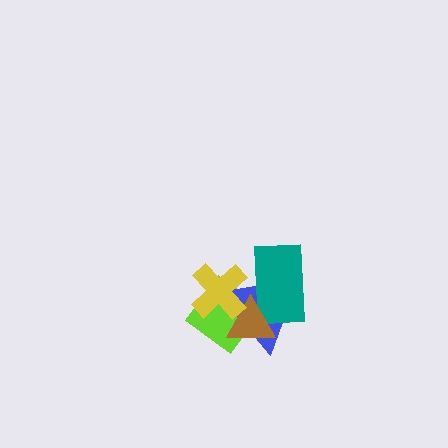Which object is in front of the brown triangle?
The yellow cross is in front of the brown triangle.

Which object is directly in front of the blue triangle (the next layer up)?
The teal rectangle is directly in front of the blue triangle.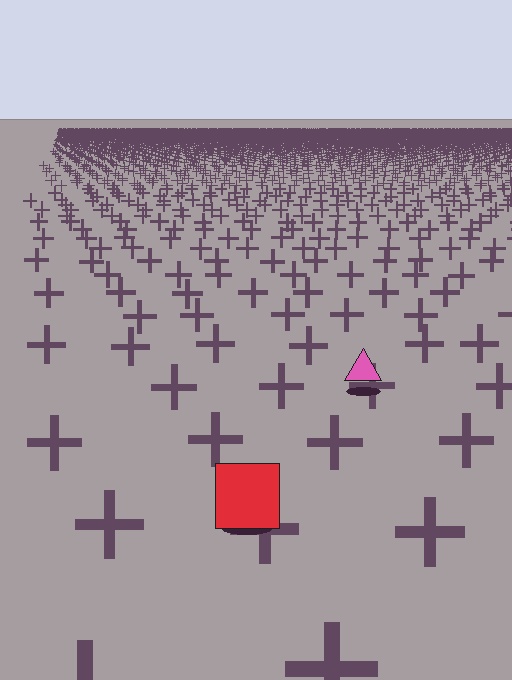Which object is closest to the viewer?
The red square is closest. The texture marks near it are larger and more spread out.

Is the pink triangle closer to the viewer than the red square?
No. The red square is closer — you can tell from the texture gradient: the ground texture is coarser near it.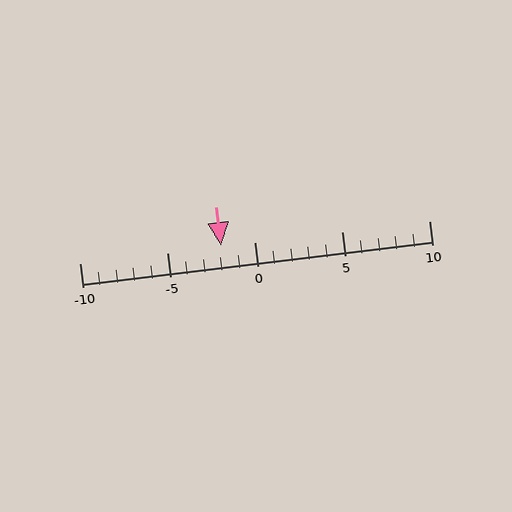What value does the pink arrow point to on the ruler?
The pink arrow points to approximately -2.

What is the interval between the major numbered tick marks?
The major tick marks are spaced 5 units apart.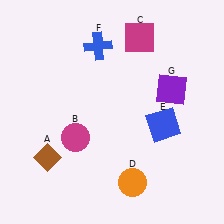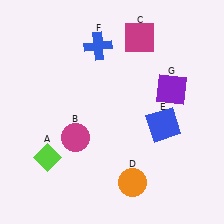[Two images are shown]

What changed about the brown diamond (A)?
In Image 1, A is brown. In Image 2, it changed to lime.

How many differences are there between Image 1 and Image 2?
There is 1 difference between the two images.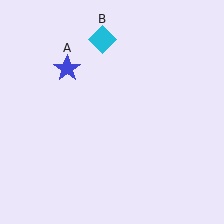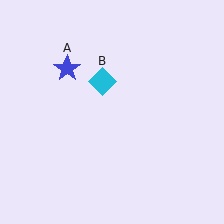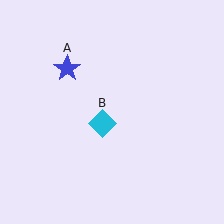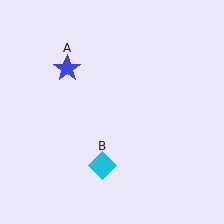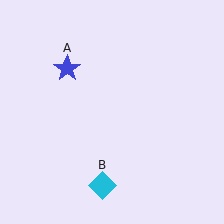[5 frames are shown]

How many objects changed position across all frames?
1 object changed position: cyan diamond (object B).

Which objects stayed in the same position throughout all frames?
Blue star (object A) remained stationary.